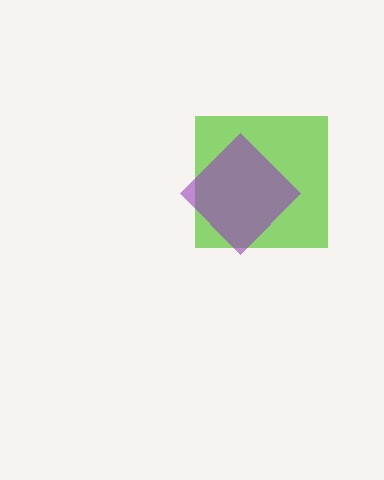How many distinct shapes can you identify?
There are 2 distinct shapes: a lime square, a purple diamond.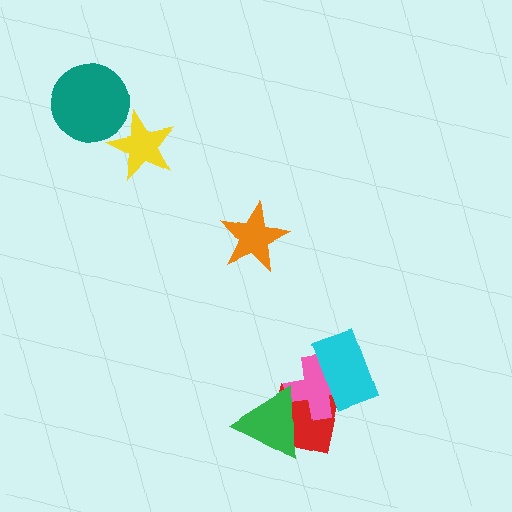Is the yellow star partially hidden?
Yes, it is partially covered by another shape.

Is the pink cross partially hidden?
Yes, it is partially covered by another shape.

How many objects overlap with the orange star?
0 objects overlap with the orange star.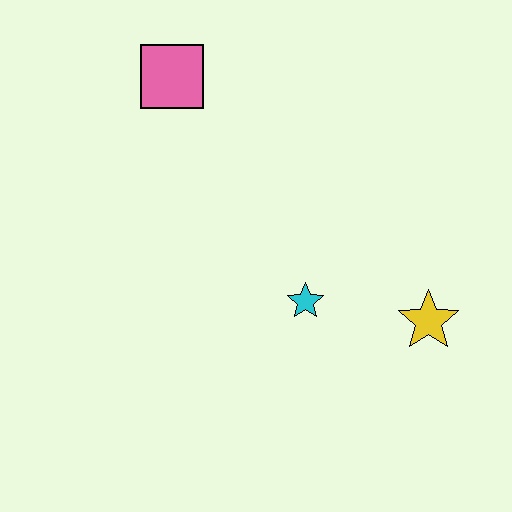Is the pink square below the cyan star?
No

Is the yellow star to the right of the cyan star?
Yes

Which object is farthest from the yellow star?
The pink square is farthest from the yellow star.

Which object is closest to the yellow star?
The cyan star is closest to the yellow star.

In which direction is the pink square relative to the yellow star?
The pink square is to the left of the yellow star.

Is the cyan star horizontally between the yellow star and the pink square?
Yes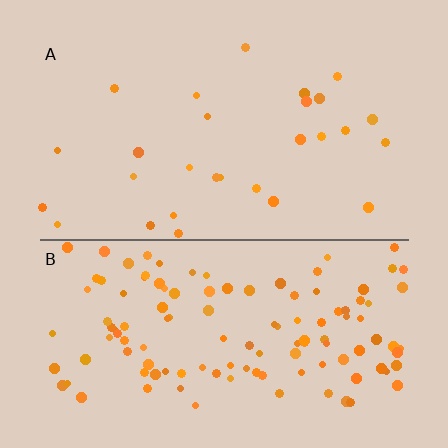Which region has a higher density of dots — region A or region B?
B (the bottom).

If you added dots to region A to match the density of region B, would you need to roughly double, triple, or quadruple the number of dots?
Approximately quadruple.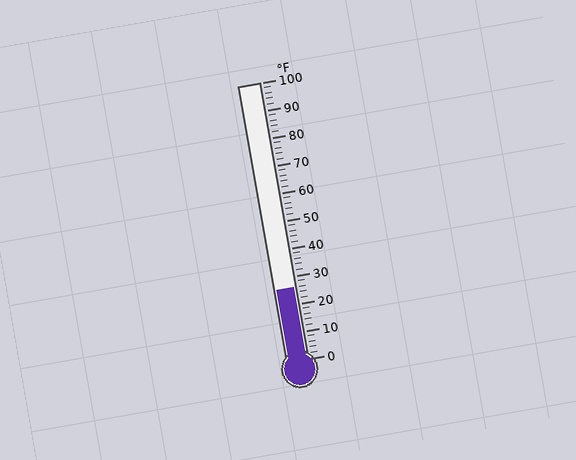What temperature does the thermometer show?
The thermometer shows approximately 26°F.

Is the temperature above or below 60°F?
The temperature is below 60°F.